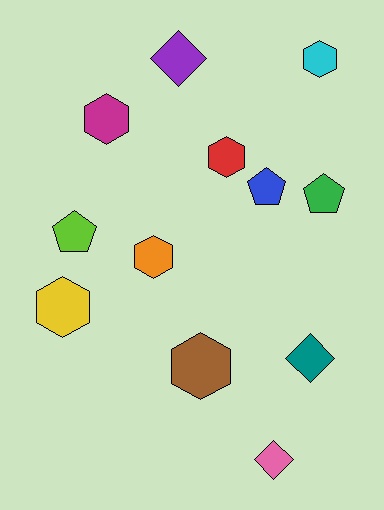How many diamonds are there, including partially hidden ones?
There are 3 diamonds.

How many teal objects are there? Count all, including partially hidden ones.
There is 1 teal object.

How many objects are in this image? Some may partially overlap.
There are 12 objects.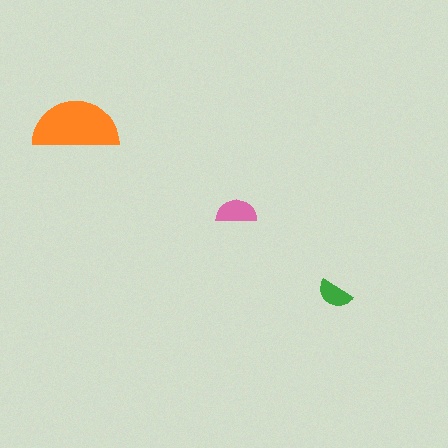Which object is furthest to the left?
The orange semicircle is leftmost.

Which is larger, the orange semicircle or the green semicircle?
The orange one.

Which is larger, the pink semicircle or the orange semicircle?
The orange one.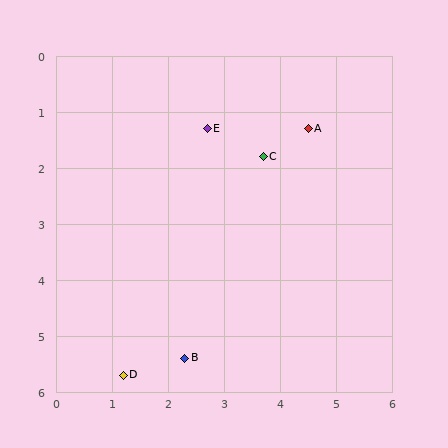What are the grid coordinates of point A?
Point A is at approximately (4.5, 1.3).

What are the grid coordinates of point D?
Point D is at approximately (1.2, 5.7).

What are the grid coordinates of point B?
Point B is at approximately (2.3, 5.4).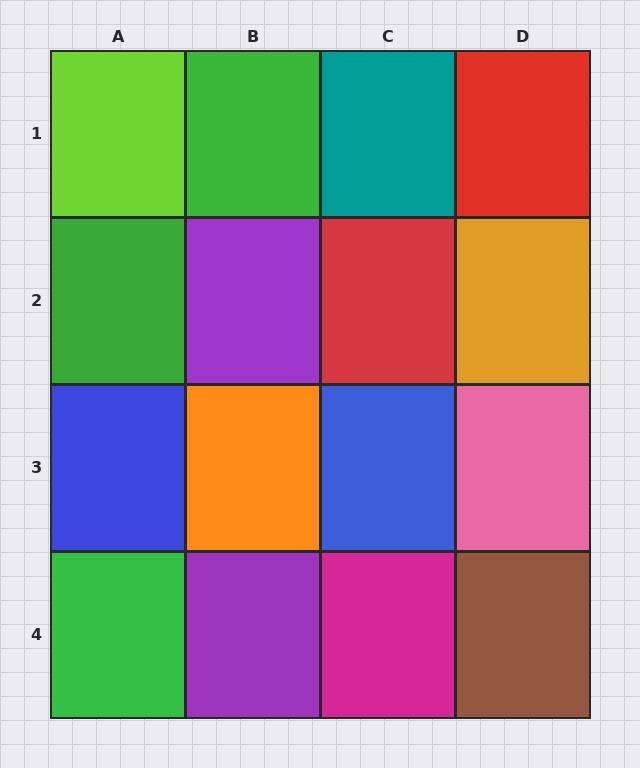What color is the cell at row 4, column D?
Brown.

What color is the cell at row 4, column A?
Green.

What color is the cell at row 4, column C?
Magenta.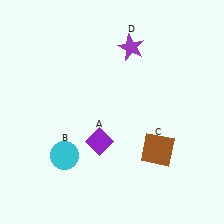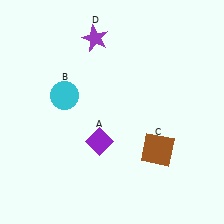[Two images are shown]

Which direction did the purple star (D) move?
The purple star (D) moved left.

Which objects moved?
The objects that moved are: the cyan circle (B), the purple star (D).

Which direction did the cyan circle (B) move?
The cyan circle (B) moved up.